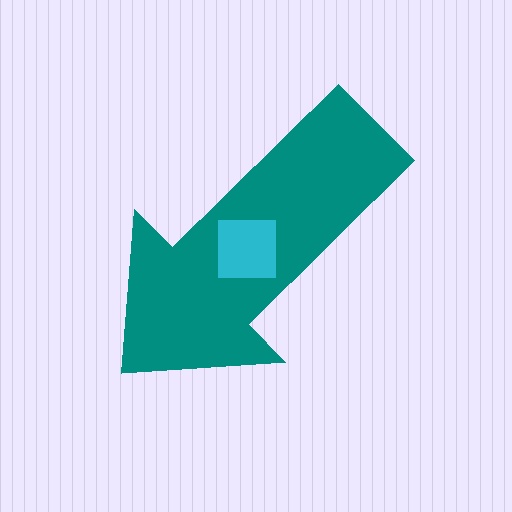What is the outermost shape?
The teal arrow.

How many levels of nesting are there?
2.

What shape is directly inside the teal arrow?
The cyan square.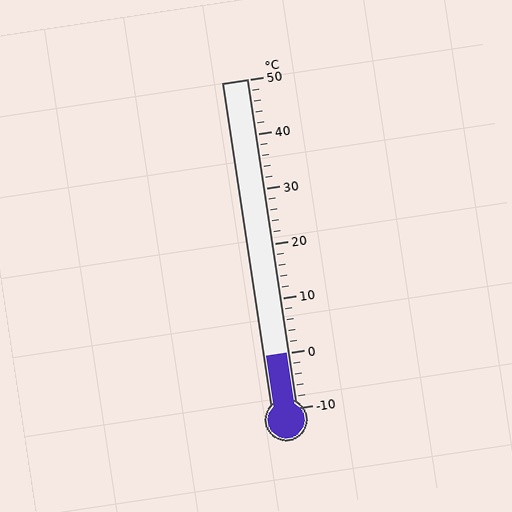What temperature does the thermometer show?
The thermometer shows approximately 0°C.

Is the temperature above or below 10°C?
The temperature is below 10°C.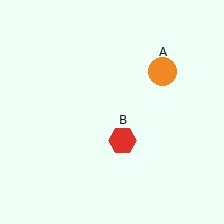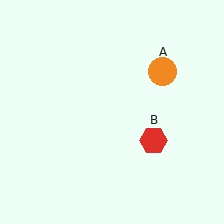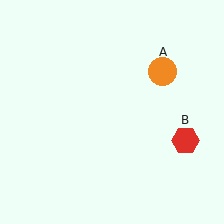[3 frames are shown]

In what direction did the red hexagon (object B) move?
The red hexagon (object B) moved right.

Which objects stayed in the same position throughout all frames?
Orange circle (object A) remained stationary.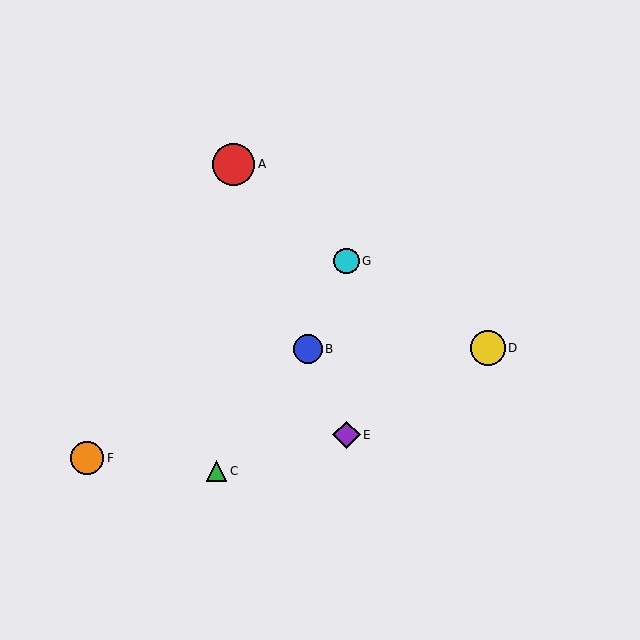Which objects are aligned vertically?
Objects E, G are aligned vertically.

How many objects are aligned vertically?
2 objects (E, G) are aligned vertically.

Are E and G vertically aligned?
Yes, both are at x≈347.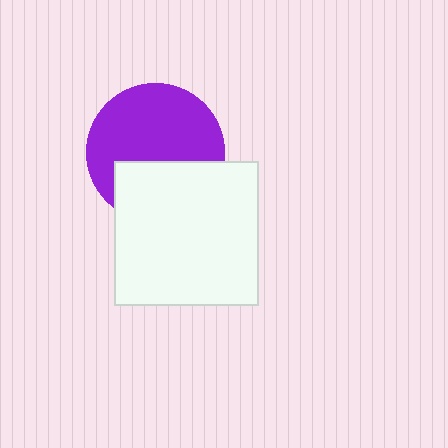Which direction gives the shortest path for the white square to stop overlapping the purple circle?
Moving down gives the shortest separation.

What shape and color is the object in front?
The object in front is a white square.